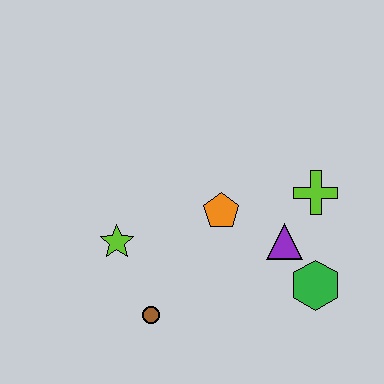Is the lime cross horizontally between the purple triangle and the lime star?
No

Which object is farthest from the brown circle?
The lime cross is farthest from the brown circle.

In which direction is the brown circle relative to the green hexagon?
The brown circle is to the left of the green hexagon.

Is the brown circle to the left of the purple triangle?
Yes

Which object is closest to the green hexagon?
The purple triangle is closest to the green hexagon.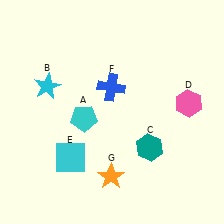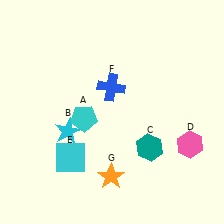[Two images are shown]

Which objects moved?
The objects that moved are: the cyan star (B), the pink hexagon (D).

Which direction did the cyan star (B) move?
The cyan star (B) moved down.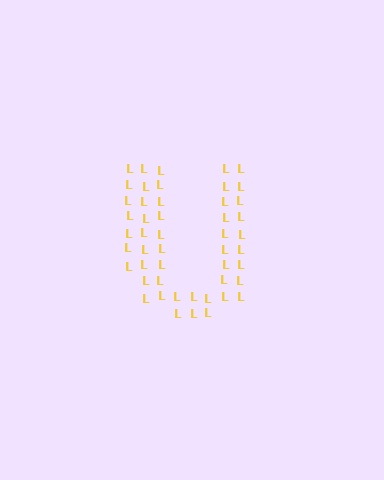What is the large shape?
The large shape is the letter U.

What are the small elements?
The small elements are letter L's.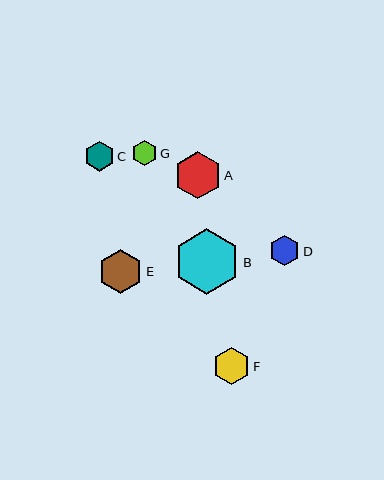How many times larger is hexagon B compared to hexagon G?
Hexagon B is approximately 2.6 times the size of hexagon G.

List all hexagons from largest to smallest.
From largest to smallest: B, A, E, F, D, C, G.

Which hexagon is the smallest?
Hexagon G is the smallest with a size of approximately 26 pixels.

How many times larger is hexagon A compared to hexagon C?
Hexagon A is approximately 1.6 times the size of hexagon C.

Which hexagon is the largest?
Hexagon B is the largest with a size of approximately 65 pixels.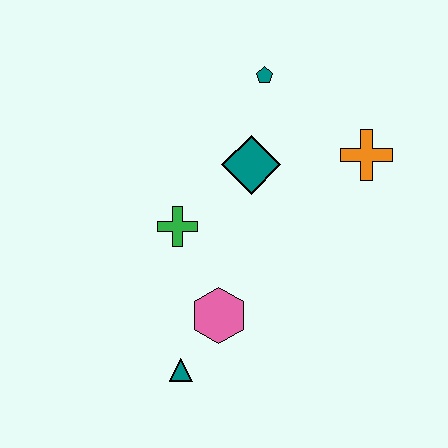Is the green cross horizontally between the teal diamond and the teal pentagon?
No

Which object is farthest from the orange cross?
The teal triangle is farthest from the orange cross.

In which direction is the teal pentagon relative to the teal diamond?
The teal pentagon is above the teal diamond.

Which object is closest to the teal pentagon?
The teal diamond is closest to the teal pentagon.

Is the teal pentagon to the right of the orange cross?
No